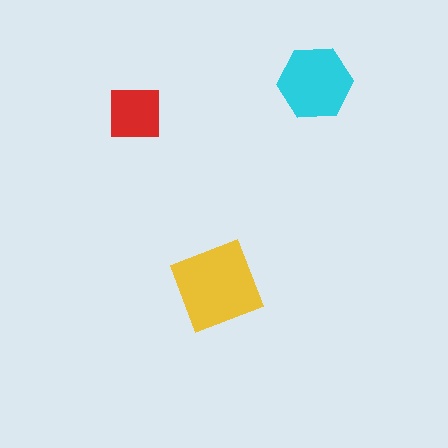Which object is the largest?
The yellow diamond.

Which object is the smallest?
The red square.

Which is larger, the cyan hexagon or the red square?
The cyan hexagon.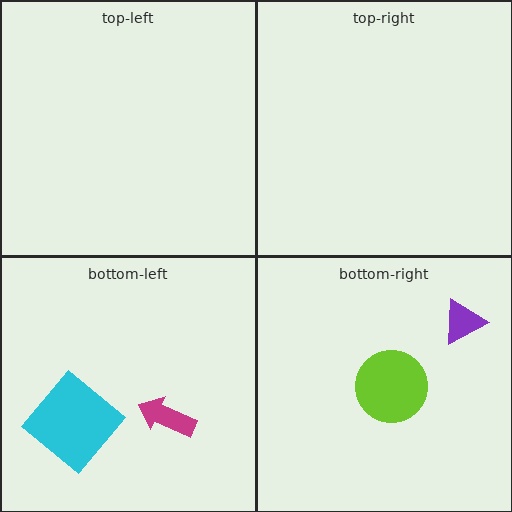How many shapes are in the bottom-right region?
2.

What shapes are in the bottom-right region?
The purple triangle, the lime circle.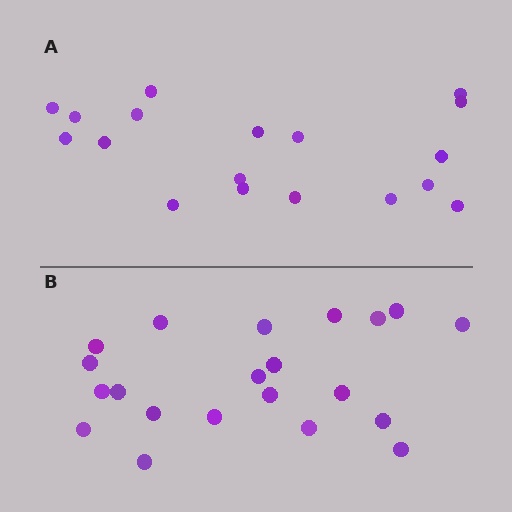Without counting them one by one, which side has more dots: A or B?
Region B (the bottom region) has more dots.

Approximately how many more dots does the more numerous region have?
Region B has just a few more — roughly 2 or 3 more dots than region A.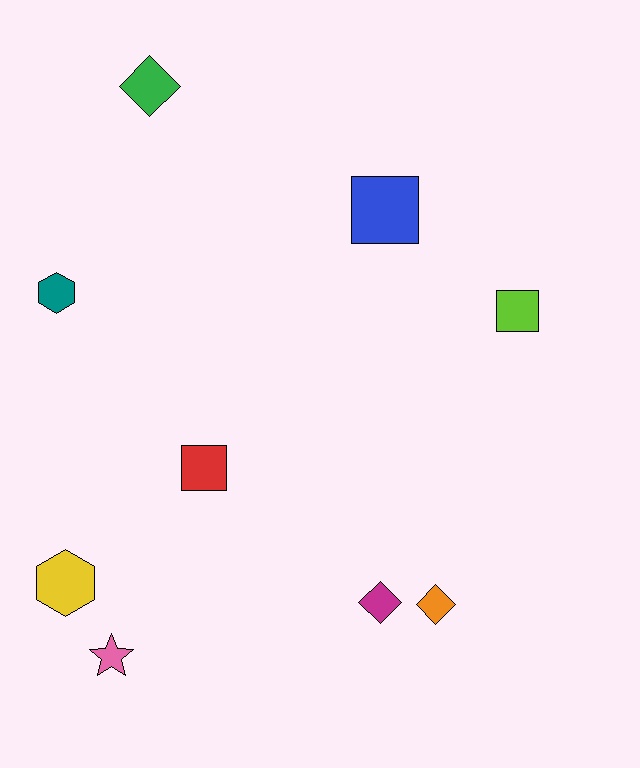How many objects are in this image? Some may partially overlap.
There are 9 objects.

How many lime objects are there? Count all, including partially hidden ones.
There is 1 lime object.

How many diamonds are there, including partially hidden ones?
There are 3 diamonds.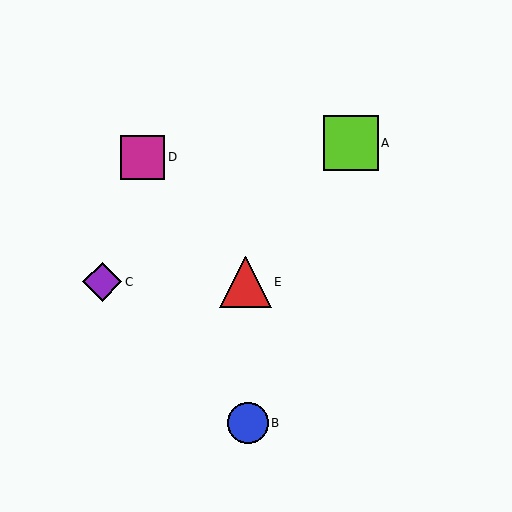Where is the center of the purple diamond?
The center of the purple diamond is at (102, 282).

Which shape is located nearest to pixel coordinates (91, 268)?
The purple diamond (labeled C) at (102, 282) is nearest to that location.